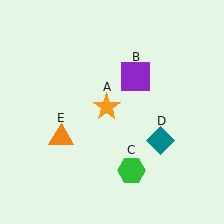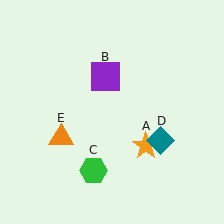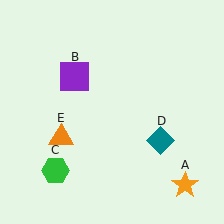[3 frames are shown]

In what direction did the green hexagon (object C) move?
The green hexagon (object C) moved left.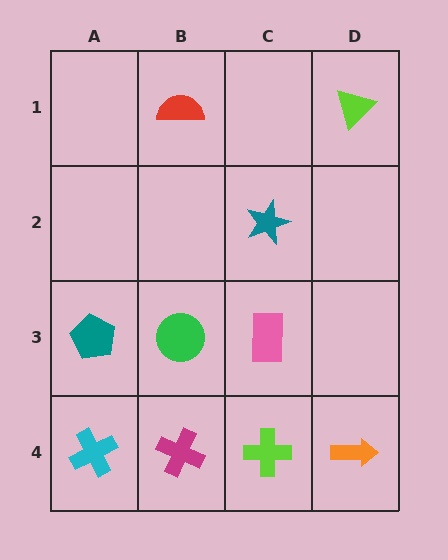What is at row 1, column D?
A lime triangle.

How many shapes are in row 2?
1 shape.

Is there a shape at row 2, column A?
No, that cell is empty.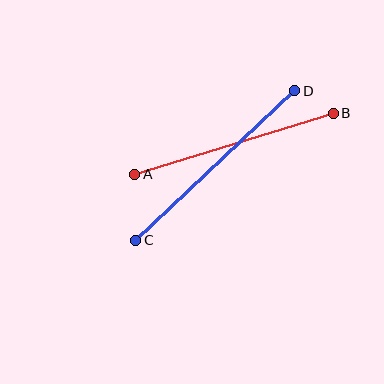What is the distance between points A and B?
The distance is approximately 208 pixels.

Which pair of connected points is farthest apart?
Points C and D are farthest apart.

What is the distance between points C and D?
The distance is approximately 219 pixels.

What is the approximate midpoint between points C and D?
The midpoint is at approximately (215, 165) pixels.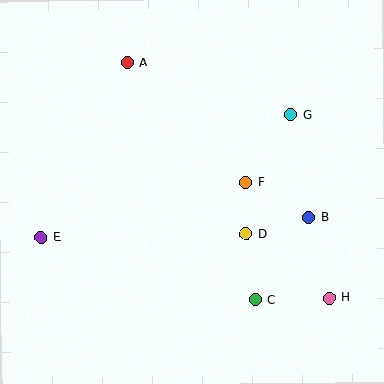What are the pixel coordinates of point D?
Point D is at (246, 234).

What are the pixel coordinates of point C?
Point C is at (255, 300).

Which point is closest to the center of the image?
Point F at (245, 183) is closest to the center.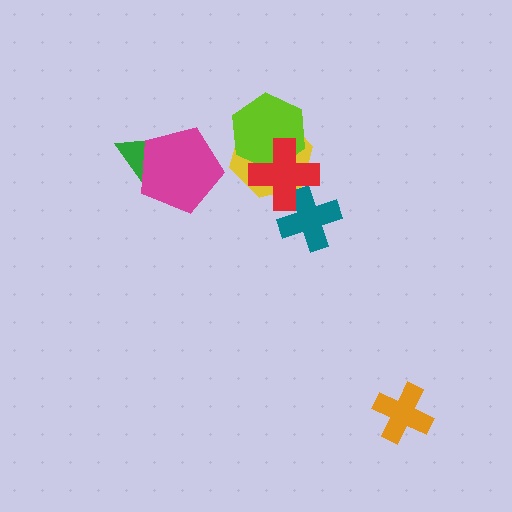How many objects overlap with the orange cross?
0 objects overlap with the orange cross.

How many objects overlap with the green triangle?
1 object overlaps with the green triangle.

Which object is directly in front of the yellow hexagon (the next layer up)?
The lime hexagon is directly in front of the yellow hexagon.